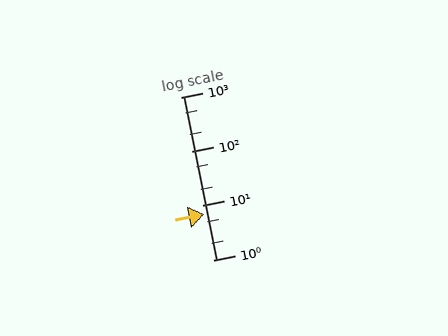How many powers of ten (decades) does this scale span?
The scale spans 3 decades, from 1 to 1000.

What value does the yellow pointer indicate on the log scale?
The pointer indicates approximately 6.9.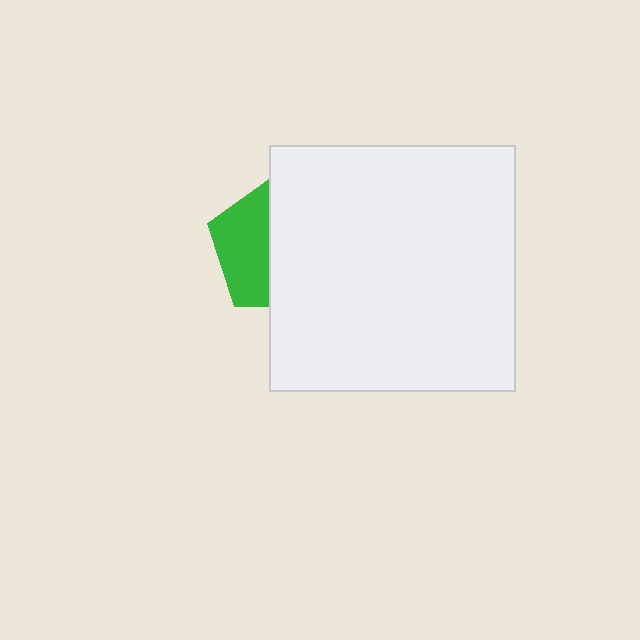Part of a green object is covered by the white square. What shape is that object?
It is a pentagon.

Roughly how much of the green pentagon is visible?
A small part of it is visible (roughly 41%).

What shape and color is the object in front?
The object in front is a white square.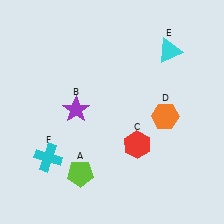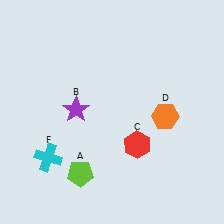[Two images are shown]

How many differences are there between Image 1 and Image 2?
There is 1 difference between the two images.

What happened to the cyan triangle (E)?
The cyan triangle (E) was removed in Image 2. It was in the top-right area of Image 1.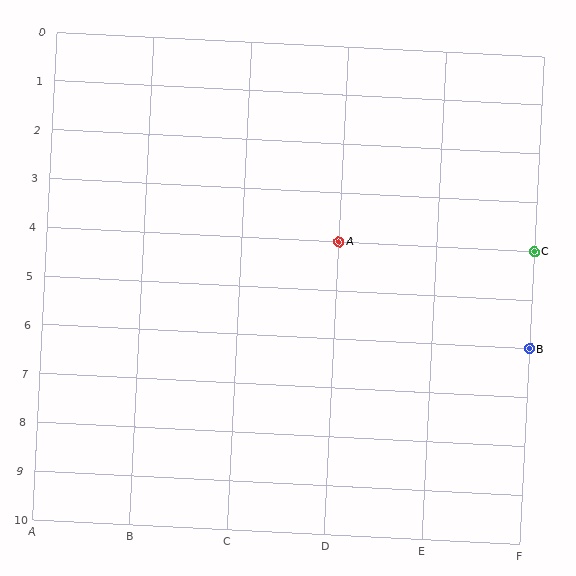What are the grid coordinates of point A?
Point A is at grid coordinates (D, 4).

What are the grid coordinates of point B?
Point B is at grid coordinates (F, 6).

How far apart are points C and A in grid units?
Points C and A are 2 columns apart.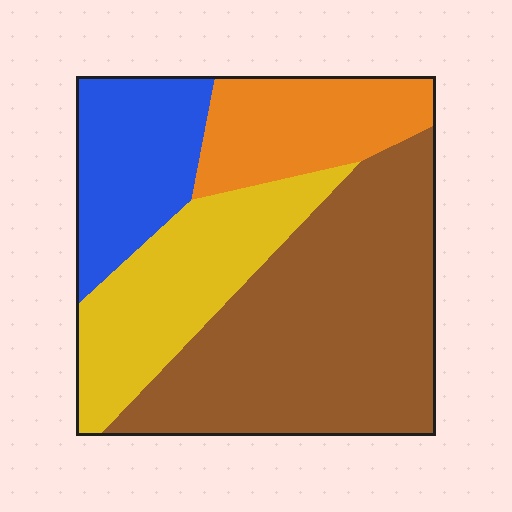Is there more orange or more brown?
Brown.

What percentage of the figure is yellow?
Yellow covers 22% of the figure.